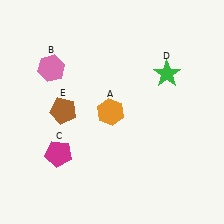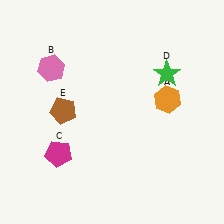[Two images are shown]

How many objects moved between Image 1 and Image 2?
1 object moved between the two images.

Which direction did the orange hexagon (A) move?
The orange hexagon (A) moved right.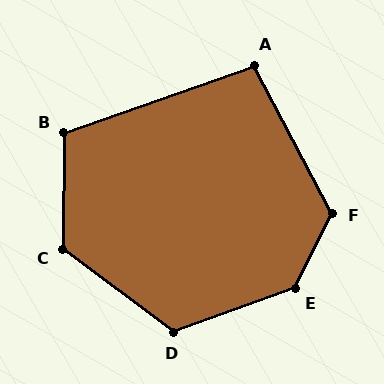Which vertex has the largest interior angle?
E, at approximately 136 degrees.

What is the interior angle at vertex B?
Approximately 110 degrees (obtuse).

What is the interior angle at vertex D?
Approximately 124 degrees (obtuse).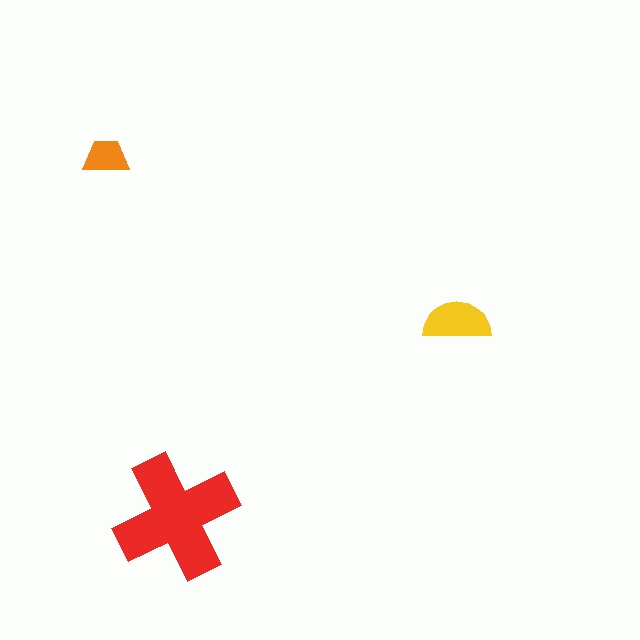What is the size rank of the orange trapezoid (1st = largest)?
3rd.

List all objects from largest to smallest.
The red cross, the yellow semicircle, the orange trapezoid.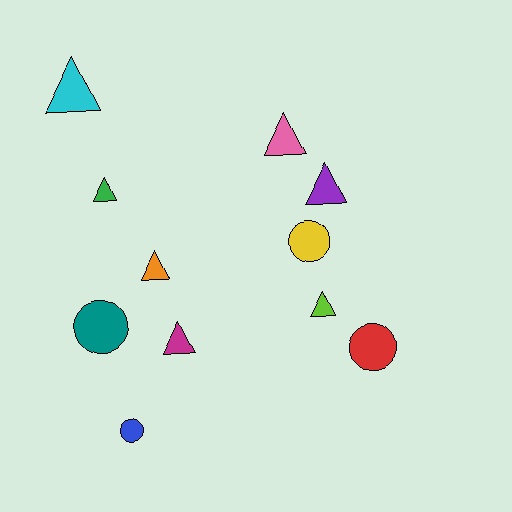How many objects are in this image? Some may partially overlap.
There are 11 objects.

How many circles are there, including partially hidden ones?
There are 4 circles.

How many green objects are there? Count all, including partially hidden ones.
There is 1 green object.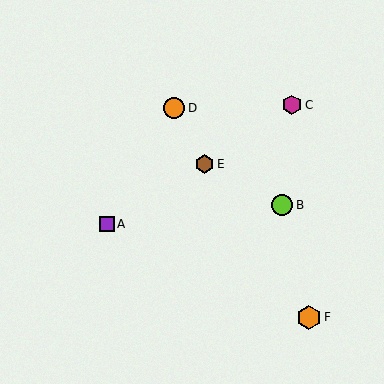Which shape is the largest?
The orange hexagon (labeled F) is the largest.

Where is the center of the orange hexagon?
The center of the orange hexagon is at (309, 317).